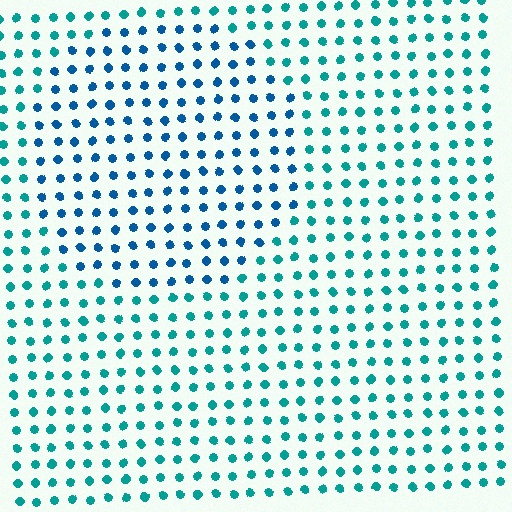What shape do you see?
I see a circle.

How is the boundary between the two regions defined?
The boundary is defined purely by a slight shift in hue (about 31 degrees). Spacing, size, and orientation are identical on both sides.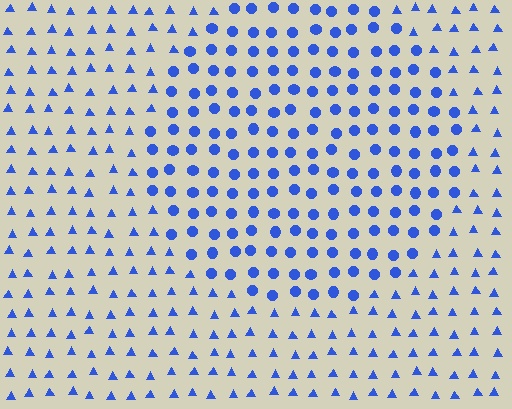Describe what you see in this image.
The image is filled with small blue elements arranged in a uniform grid. A circle-shaped region contains circles, while the surrounding area contains triangles. The boundary is defined purely by the change in element shape.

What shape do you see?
I see a circle.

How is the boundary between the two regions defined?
The boundary is defined by a change in element shape: circles inside vs. triangles outside. All elements share the same color and spacing.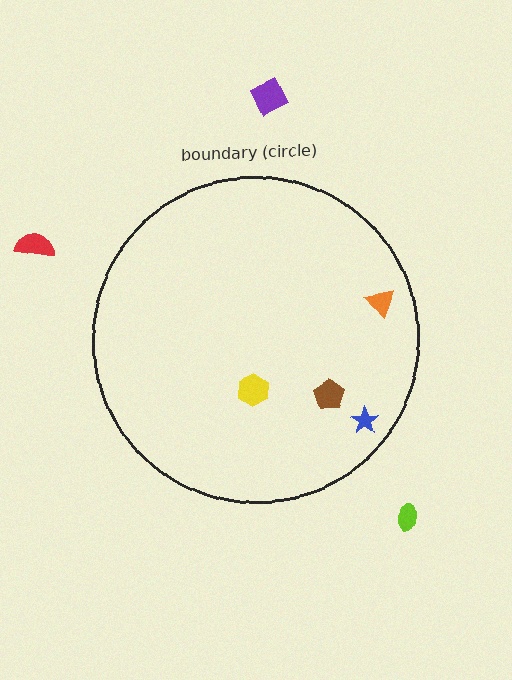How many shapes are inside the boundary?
4 inside, 3 outside.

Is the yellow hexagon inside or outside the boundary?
Inside.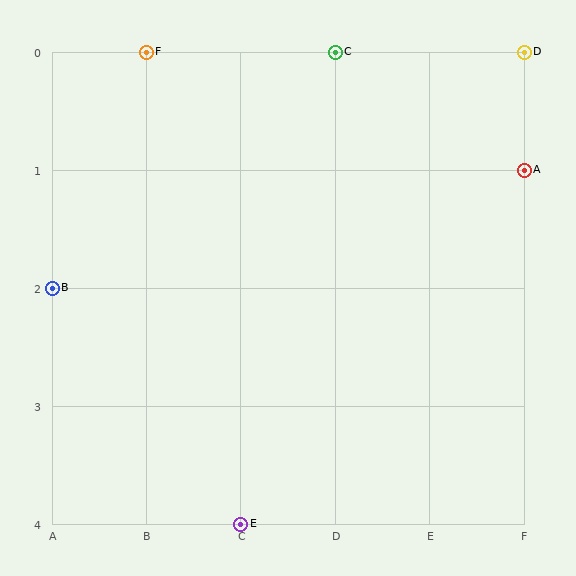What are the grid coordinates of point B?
Point B is at grid coordinates (A, 2).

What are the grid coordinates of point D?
Point D is at grid coordinates (F, 0).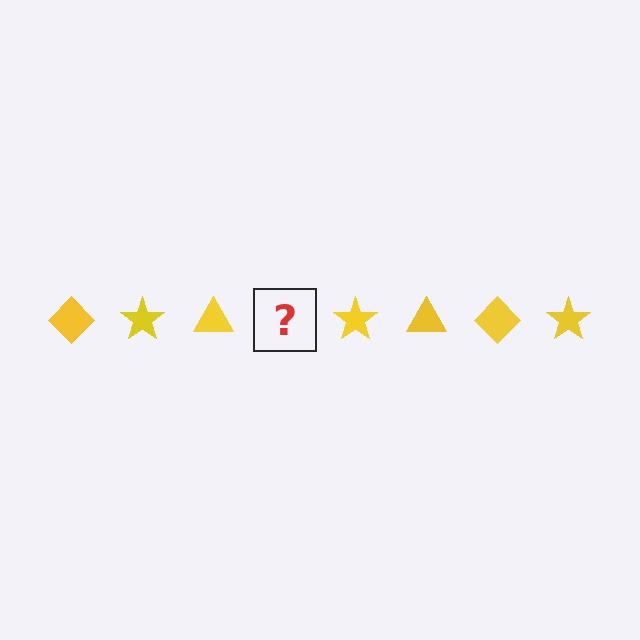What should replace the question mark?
The question mark should be replaced with a yellow diamond.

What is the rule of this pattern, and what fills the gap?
The rule is that the pattern cycles through diamond, star, triangle shapes in yellow. The gap should be filled with a yellow diamond.